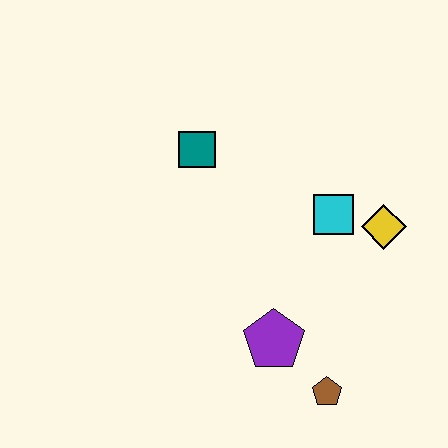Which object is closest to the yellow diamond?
The cyan square is closest to the yellow diamond.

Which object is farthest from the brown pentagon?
The teal square is farthest from the brown pentagon.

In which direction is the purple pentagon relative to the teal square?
The purple pentagon is below the teal square.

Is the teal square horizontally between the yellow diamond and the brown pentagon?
No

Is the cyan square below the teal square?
Yes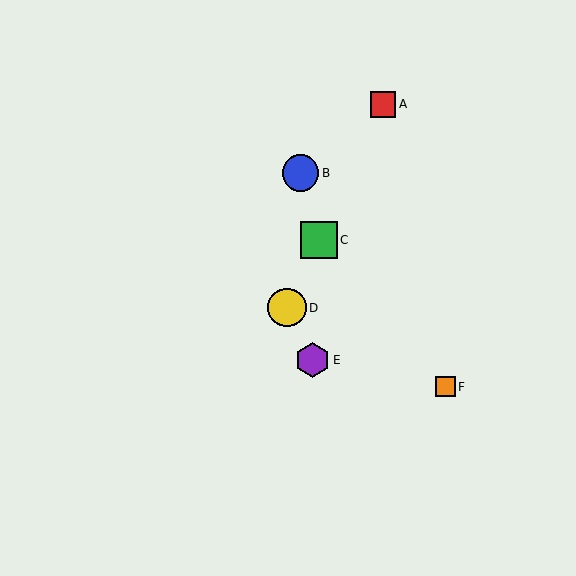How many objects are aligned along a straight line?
3 objects (A, C, D) are aligned along a straight line.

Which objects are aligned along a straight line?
Objects A, C, D are aligned along a straight line.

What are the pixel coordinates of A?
Object A is at (383, 104).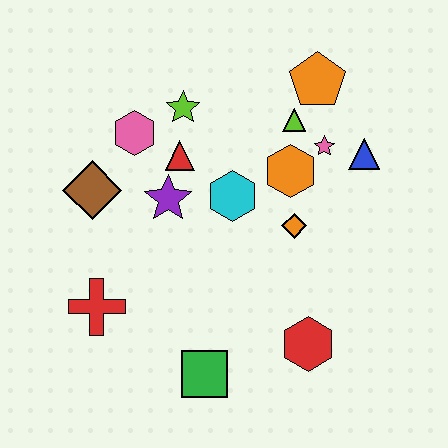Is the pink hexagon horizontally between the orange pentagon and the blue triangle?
No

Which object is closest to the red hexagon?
The green square is closest to the red hexagon.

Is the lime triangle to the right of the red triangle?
Yes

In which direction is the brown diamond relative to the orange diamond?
The brown diamond is to the left of the orange diamond.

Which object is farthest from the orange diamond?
The red cross is farthest from the orange diamond.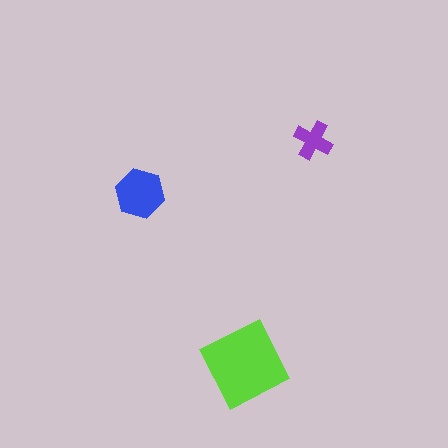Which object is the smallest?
The purple cross.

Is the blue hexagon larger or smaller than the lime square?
Smaller.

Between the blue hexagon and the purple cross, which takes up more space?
The blue hexagon.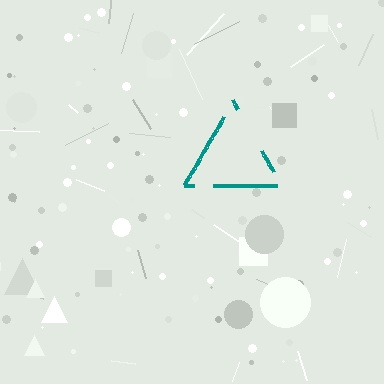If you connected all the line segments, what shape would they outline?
They would outline a triangle.